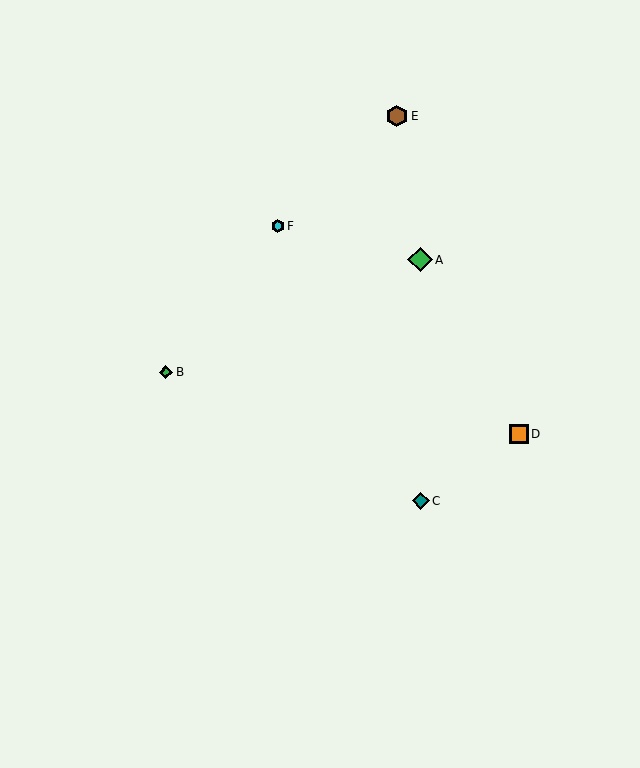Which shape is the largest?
The green diamond (labeled A) is the largest.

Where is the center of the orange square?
The center of the orange square is at (519, 434).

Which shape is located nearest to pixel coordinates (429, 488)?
The teal diamond (labeled C) at (421, 501) is nearest to that location.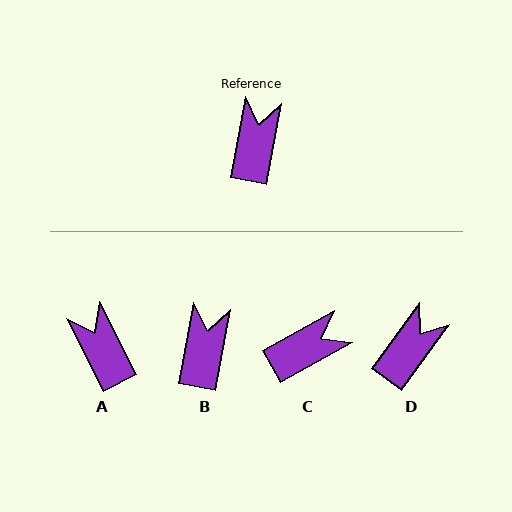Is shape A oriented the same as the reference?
No, it is off by about 38 degrees.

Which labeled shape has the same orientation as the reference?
B.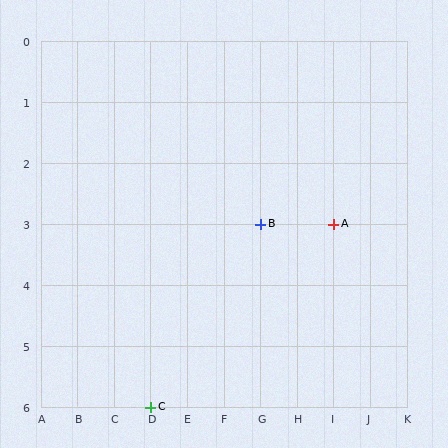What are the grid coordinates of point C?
Point C is at grid coordinates (D, 6).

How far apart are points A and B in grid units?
Points A and B are 2 columns apart.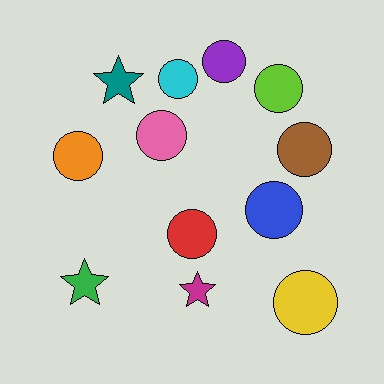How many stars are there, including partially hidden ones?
There are 3 stars.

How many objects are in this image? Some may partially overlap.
There are 12 objects.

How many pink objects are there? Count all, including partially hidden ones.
There is 1 pink object.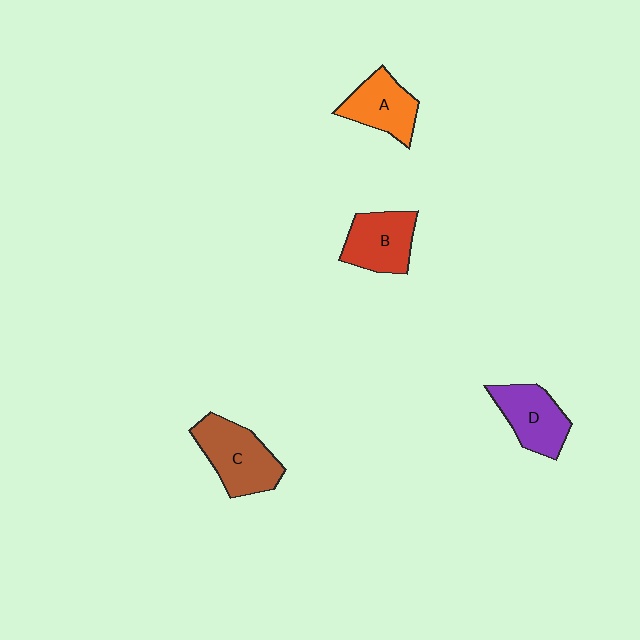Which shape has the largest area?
Shape C (brown).